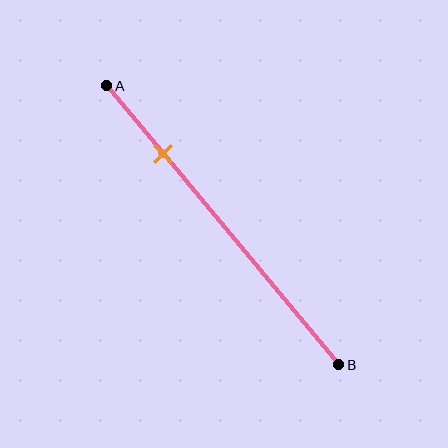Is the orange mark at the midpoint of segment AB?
No, the mark is at about 25% from A, not at the 50% midpoint.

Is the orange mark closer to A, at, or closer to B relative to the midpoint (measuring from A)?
The orange mark is closer to point A than the midpoint of segment AB.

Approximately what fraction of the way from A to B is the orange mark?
The orange mark is approximately 25% of the way from A to B.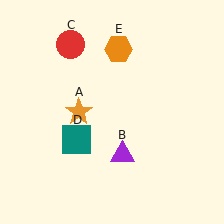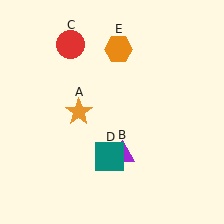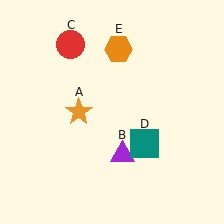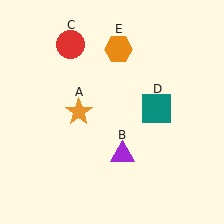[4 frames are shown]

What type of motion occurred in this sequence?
The teal square (object D) rotated counterclockwise around the center of the scene.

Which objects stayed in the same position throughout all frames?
Orange star (object A) and purple triangle (object B) and red circle (object C) and orange hexagon (object E) remained stationary.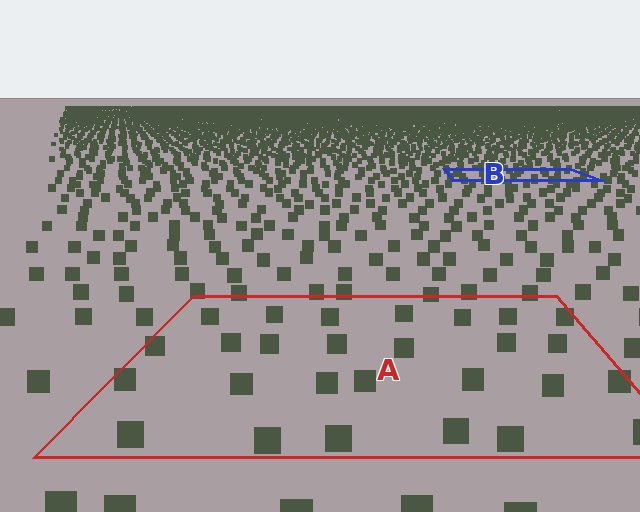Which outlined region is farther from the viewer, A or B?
Region B is farther from the viewer — the texture elements inside it appear smaller and more densely packed.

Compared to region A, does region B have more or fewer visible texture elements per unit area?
Region B has more texture elements per unit area — they are packed more densely because it is farther away.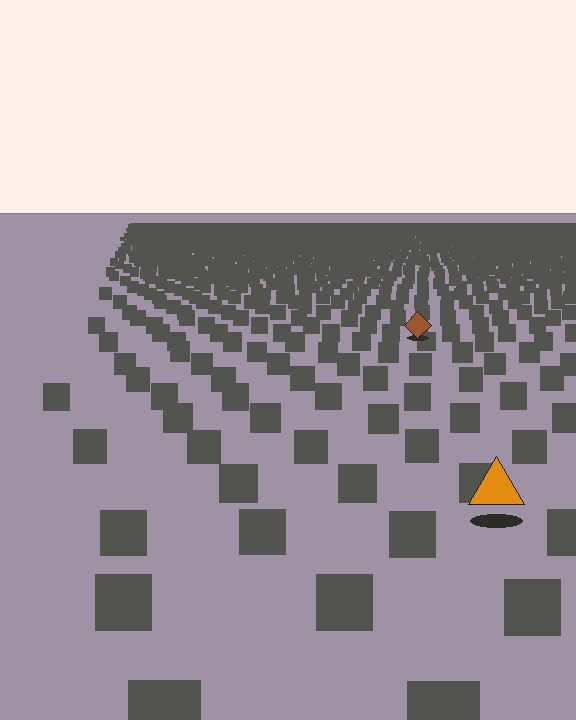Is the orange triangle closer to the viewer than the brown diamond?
Yes. The orange triangle is closer — you can tell from the texture gradient: the ground texture is coarser near it.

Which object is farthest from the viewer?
The brown diamond is farthest from the viewer. It appears smaller and the ground texture around it is denser.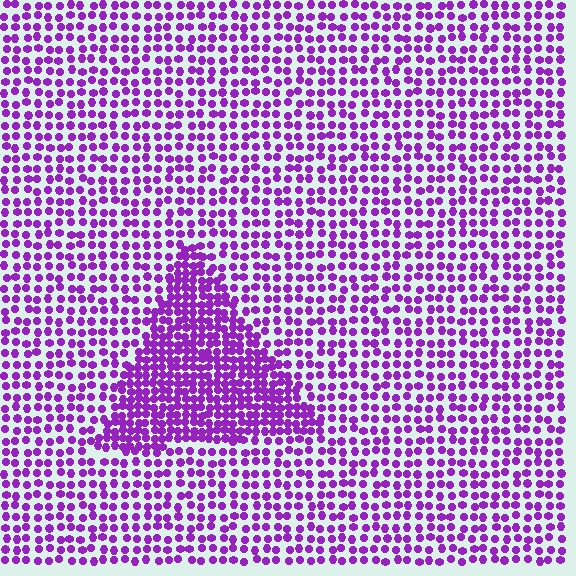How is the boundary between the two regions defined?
The boundary is defined by a change in element density (approximately 1.9x ratio). All elements are the same color, size, and shape.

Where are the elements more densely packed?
The elements are more densely packed inside the triangle boundary.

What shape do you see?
I see a triangle.